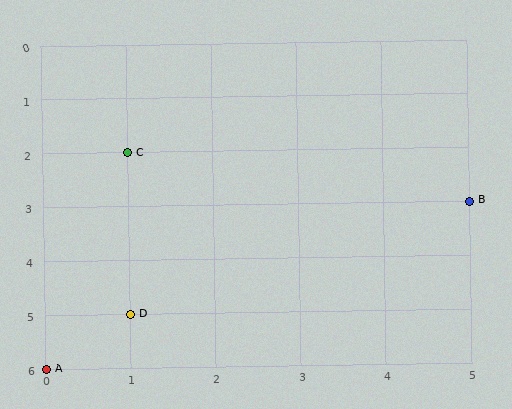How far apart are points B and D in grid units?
Points B and D are 4 columns and 2 rows apart (about 4.5 grid units diagonally).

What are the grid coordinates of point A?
Point A is at grid coordinates (0, 6).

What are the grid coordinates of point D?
Point D is at grid coordinates (1, 5).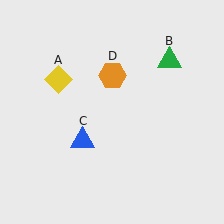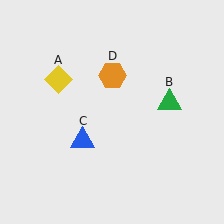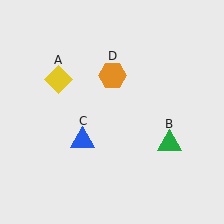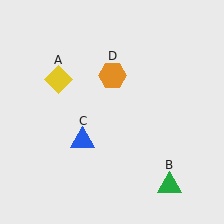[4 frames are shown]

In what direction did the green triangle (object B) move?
The green triangle (object B) moved down.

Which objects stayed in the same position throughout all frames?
Yellow diamond (object A) and blue triangle (object C) and orange hexagon (object D) remained stationary.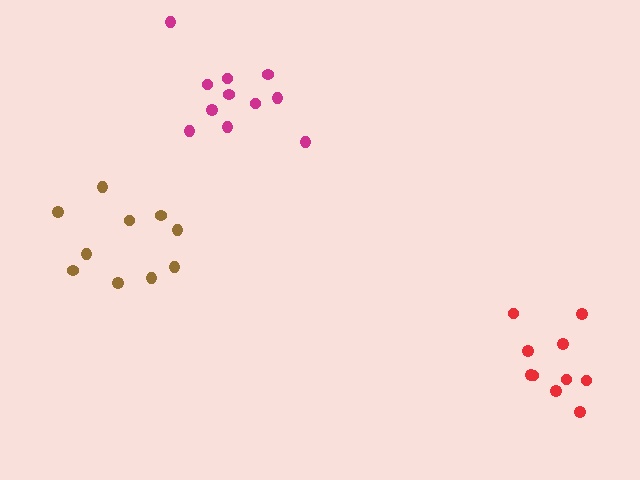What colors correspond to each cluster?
The clusters are colored: magenta, red, brown.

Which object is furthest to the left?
The brown cluster is leftmost.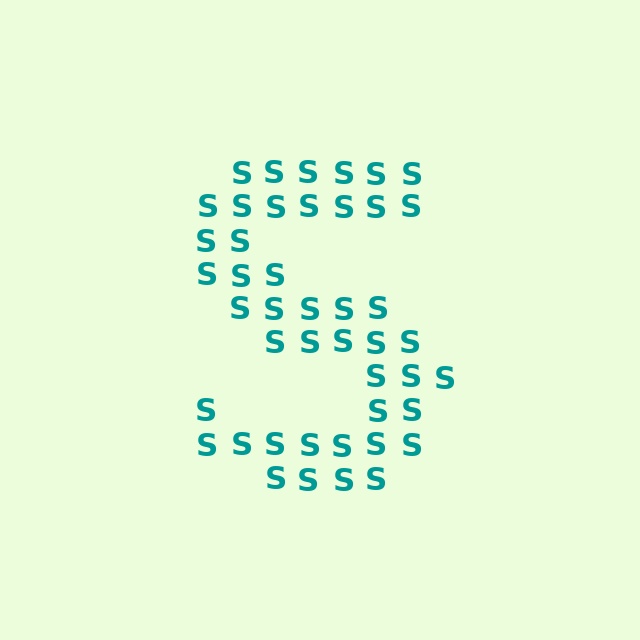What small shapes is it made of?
It is made of small letter S's.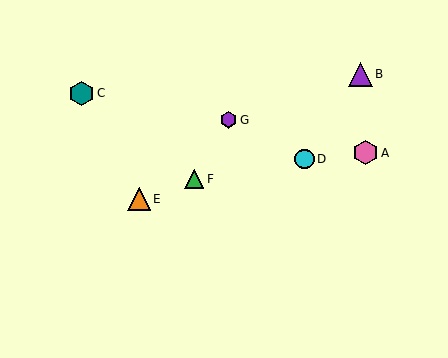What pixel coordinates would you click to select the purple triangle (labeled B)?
Click at (361, 74) to select the purple triangle B.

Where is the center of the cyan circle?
The center of the cyan circle is at (305, 159).